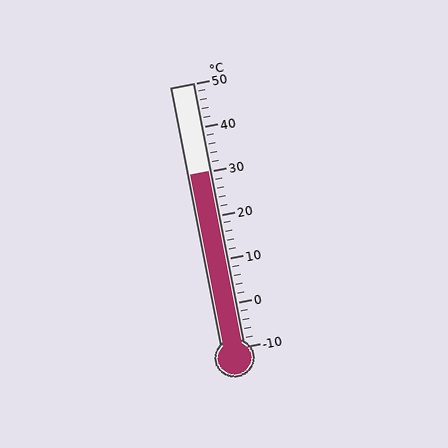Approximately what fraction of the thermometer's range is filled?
The thermometer is filled to approximately 65% of its range.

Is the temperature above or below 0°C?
The temperature is above 0°C.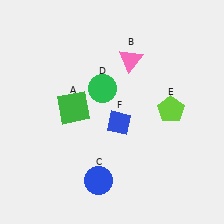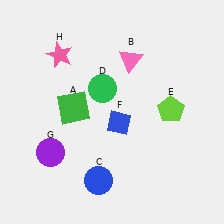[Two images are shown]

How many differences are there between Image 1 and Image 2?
There are 2 differences between the two images.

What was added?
A purple circle (G), a pink star (H) were added in Image 2.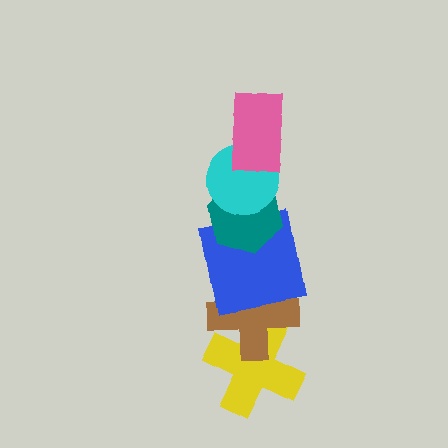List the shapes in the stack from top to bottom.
From top to bottom: the pink rectangle, the cyan circle, the teal hexagon, the blue square, the brown cross, the yellow cross.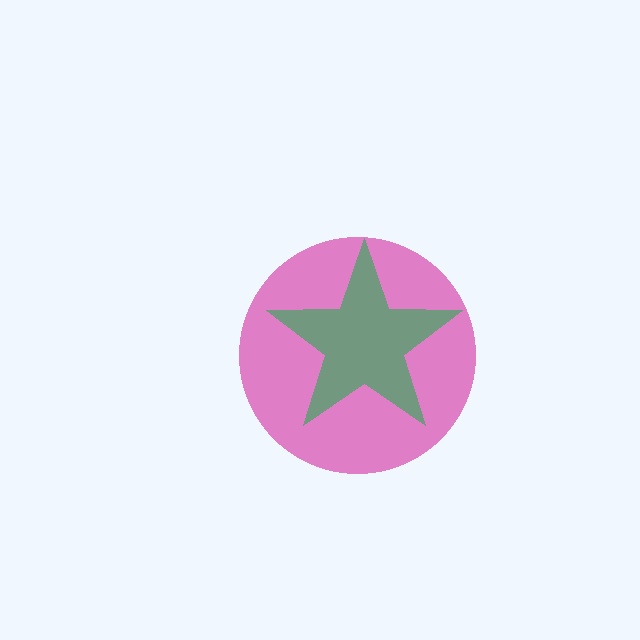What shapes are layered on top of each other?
The layered shapes are: a magenta circle, a green star.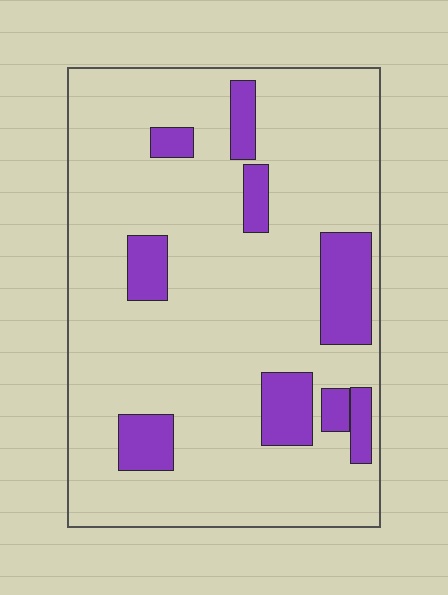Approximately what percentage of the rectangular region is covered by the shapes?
Approximately 15%.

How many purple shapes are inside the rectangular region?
9.